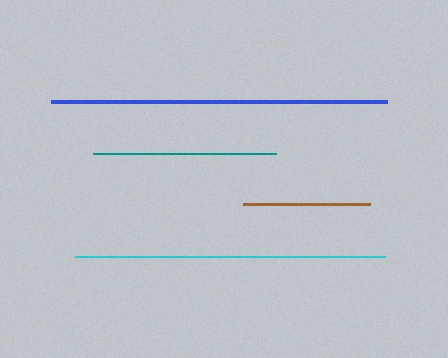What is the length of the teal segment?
The teal segment is approximately 183 pixels long.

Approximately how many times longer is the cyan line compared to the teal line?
The cyan line is approximately 1.7 times the length of the teal line.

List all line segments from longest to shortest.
From longest to shortest: blue, cyan, teal, brown.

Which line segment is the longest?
The blue line is the longest at approximately 337 pixels.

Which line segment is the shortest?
The brown line is the shortest at approximately 127 pixels.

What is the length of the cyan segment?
The cyan segment is approximately 309 pixels long.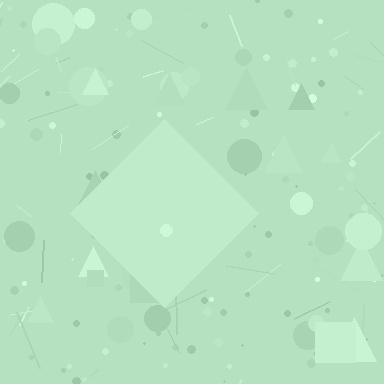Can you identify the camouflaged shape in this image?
The camouflaged shape is a diamond.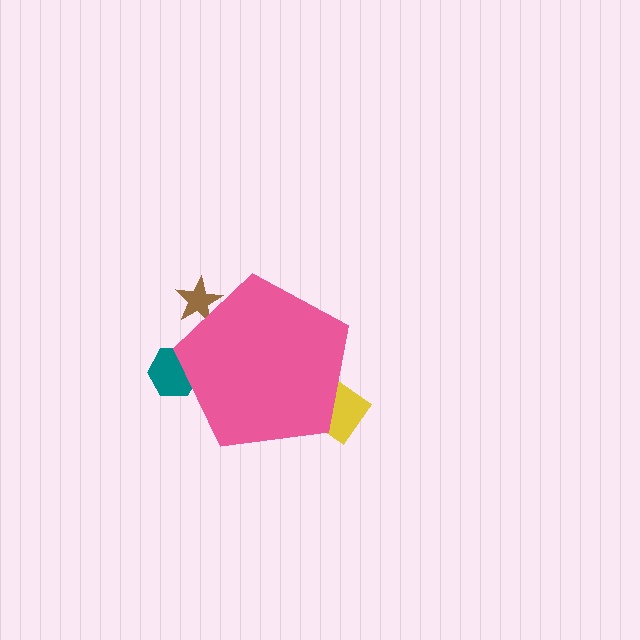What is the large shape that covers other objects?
A pink pentagon.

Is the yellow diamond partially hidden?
Yes, the yellow diamond is partially hidden behind the pink pentagon.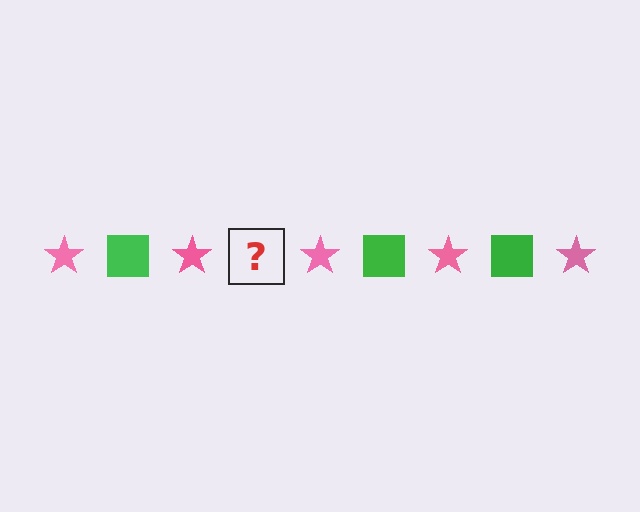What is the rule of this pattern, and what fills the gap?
The rule is that the pattern alternates between pink star and green square. The gap should be filled with a green square.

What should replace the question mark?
The question mark should be replaced with a green square.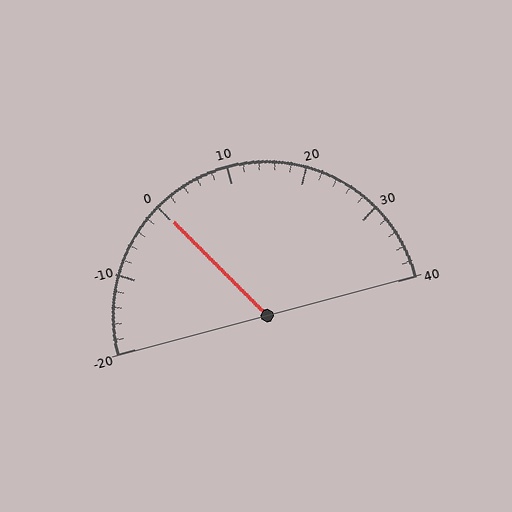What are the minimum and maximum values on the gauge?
The gauge ranges from -20 to 40.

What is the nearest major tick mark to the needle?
The nearest major tick mark is 0.